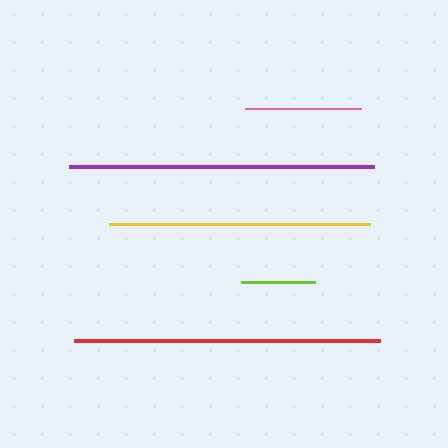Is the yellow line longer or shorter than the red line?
The red line is longer than the yellow line.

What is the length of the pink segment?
The pink segment is approximately 116 pixels long.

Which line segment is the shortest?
The lime line is the shortest at approximately 74 pixels.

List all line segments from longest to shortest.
From longest to shortest: red, purple, yellow, pink, lime.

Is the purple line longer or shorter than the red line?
The red line is longer than the purple line.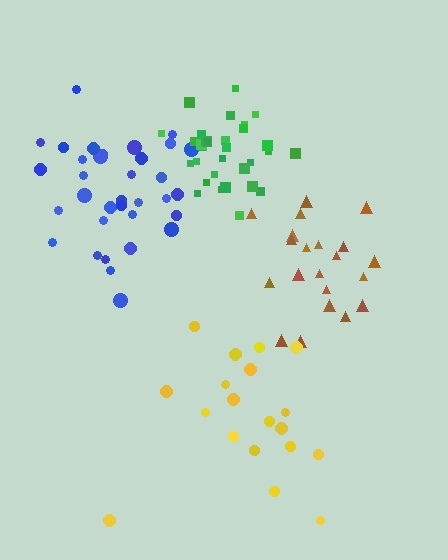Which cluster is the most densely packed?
Green.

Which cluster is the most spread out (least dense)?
Yellow.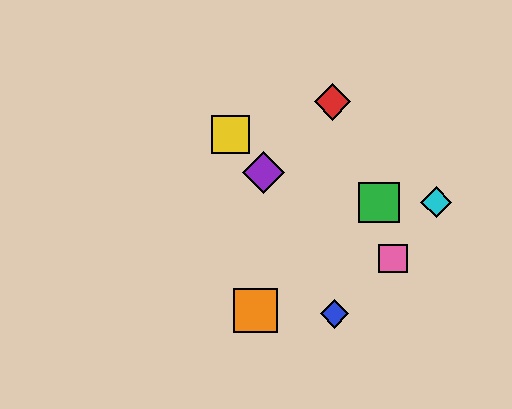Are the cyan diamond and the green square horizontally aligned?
Yes, both are at y≈202.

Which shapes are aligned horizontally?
The green square, the cyan diamond are aligned horizontally.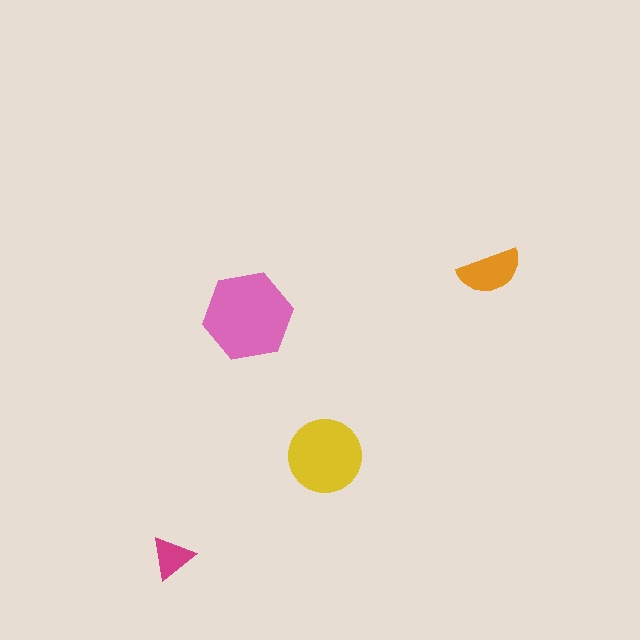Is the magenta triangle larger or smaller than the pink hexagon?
Smaller.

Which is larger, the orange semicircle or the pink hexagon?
The pink hexagon.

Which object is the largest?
The pink hexagon.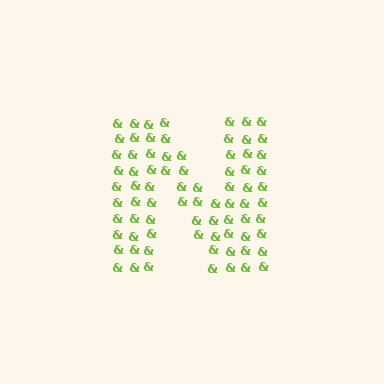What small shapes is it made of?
It is made of small ampersands.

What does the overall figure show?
The overall figure shows the letter N.